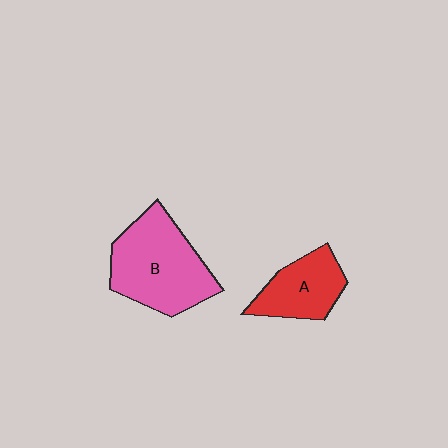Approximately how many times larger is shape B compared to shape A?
Approximately 1.6 times.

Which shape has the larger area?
Shape B (pink).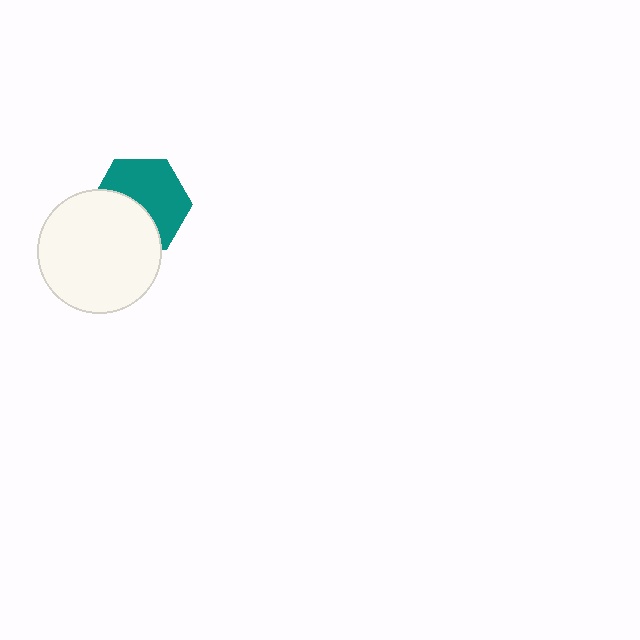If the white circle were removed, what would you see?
You would see the complete teal hexagon.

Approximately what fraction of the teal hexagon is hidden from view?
Roughly 42% of the teal hexagon is hidden behind the white circle.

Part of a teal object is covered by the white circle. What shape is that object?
It is a hexagon.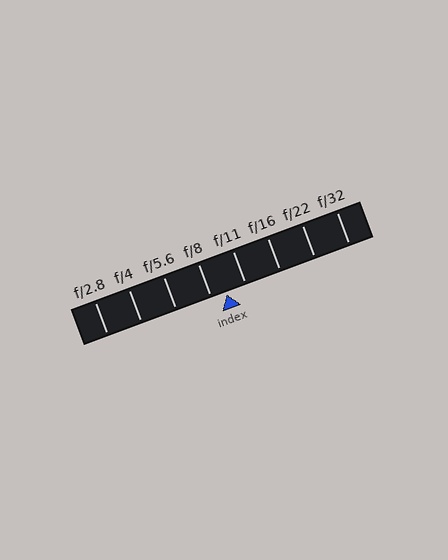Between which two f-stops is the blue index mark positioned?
The index mark is between f/8 and f/11.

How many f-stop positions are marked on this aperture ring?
There are 8 f-stop positions marked.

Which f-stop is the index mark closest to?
The index mark is closest to f/8.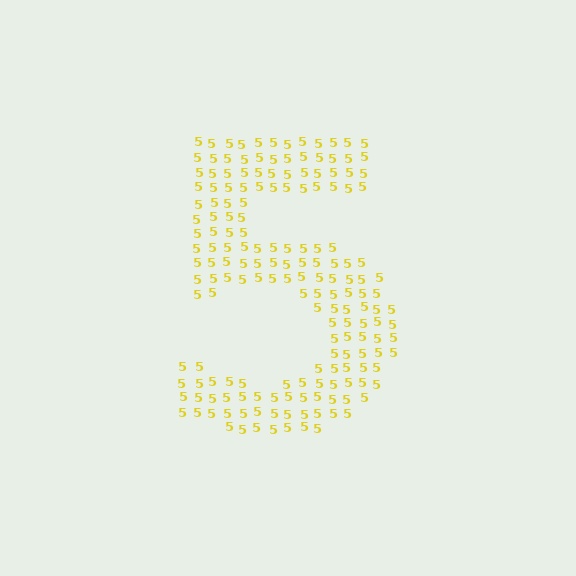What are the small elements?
The small elements are digit 5's.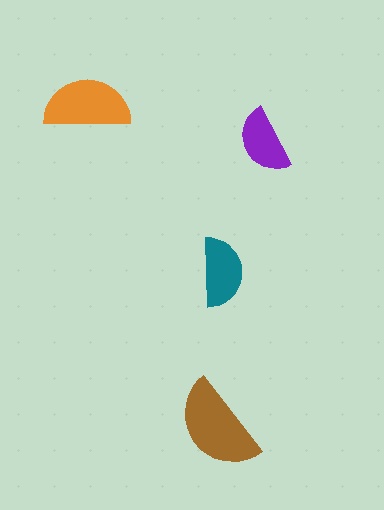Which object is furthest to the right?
The purple semicircle is rightmost.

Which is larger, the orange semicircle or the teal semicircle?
The orange one.